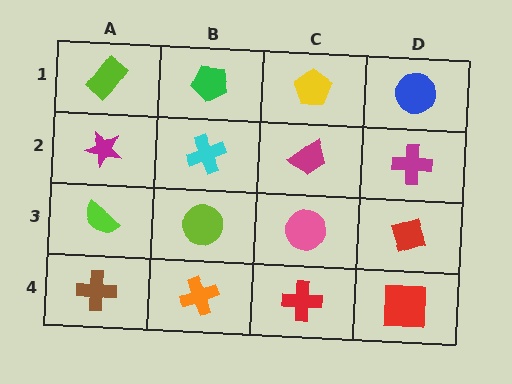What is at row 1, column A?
A lime rectangle.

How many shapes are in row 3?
4 shapes.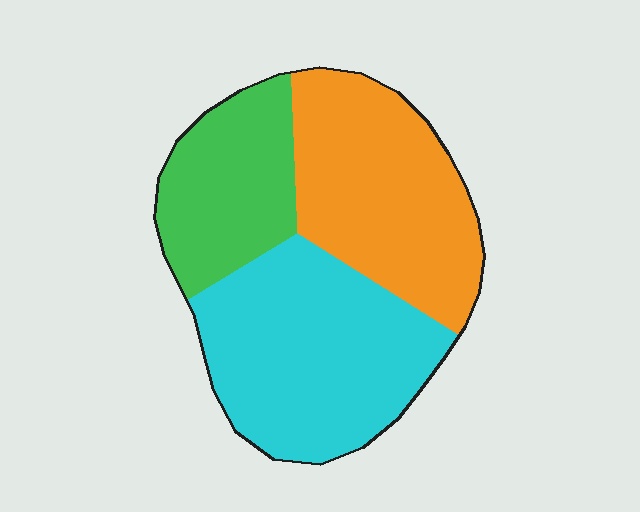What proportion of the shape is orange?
Orange covers 36% of the shape.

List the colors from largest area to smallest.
From largest to smallest: cyan, orange, green.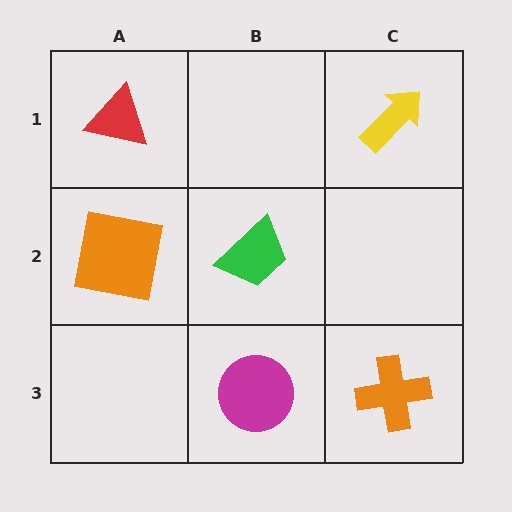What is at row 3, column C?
An orange cross.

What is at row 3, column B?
A magenta circle.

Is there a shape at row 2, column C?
No, that cell is empty.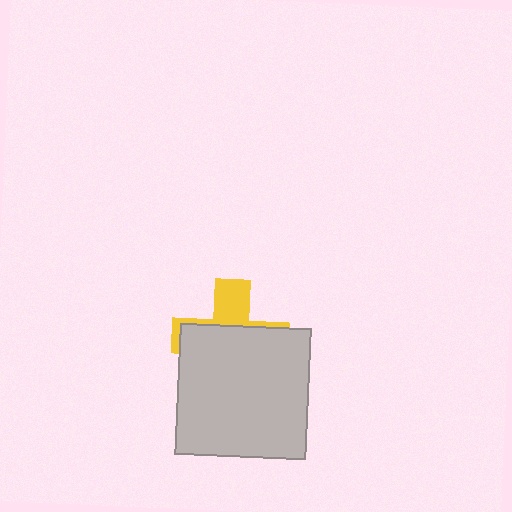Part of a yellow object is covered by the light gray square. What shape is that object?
It is a cross.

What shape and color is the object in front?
The object in front is a light gray square.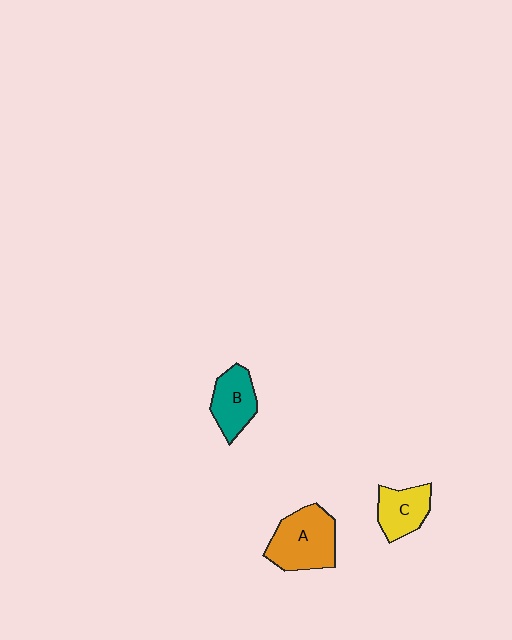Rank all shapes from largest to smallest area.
From largest to smallest: A (orange), B (teal), C (yellow).